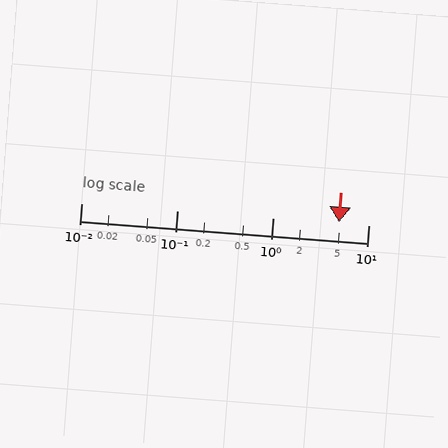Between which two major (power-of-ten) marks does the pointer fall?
The pointer is between 1 and 10.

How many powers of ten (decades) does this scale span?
The scale spans 3 decades, from 0.01 to 10.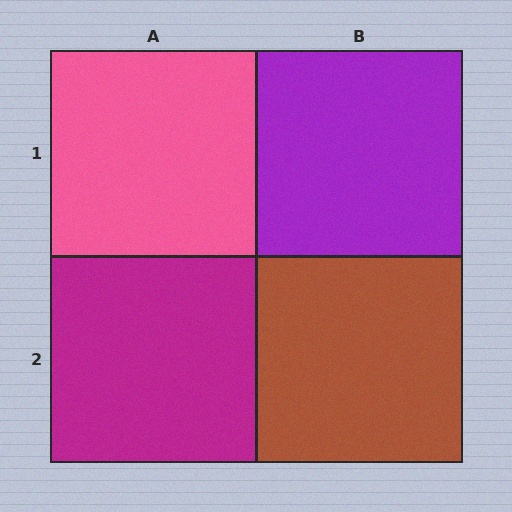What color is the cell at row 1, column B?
Purple.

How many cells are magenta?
1 cell is magenta.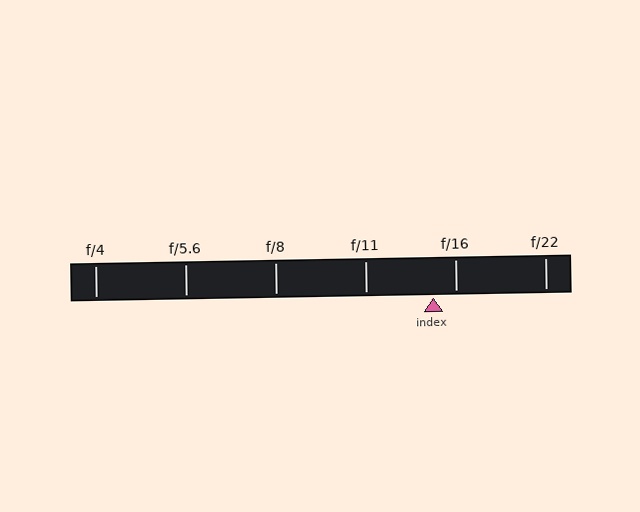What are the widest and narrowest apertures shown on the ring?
The widest aperture shown is f/4 and the narrowest is f/22.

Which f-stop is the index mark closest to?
The index mark is closest to f/16.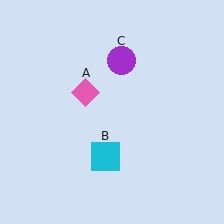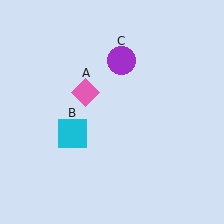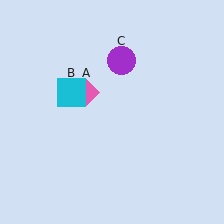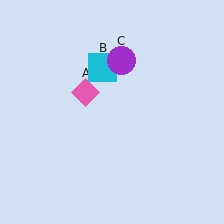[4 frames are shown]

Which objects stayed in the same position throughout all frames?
Pink diamond (object A) and purple circle (object C) remained stationary.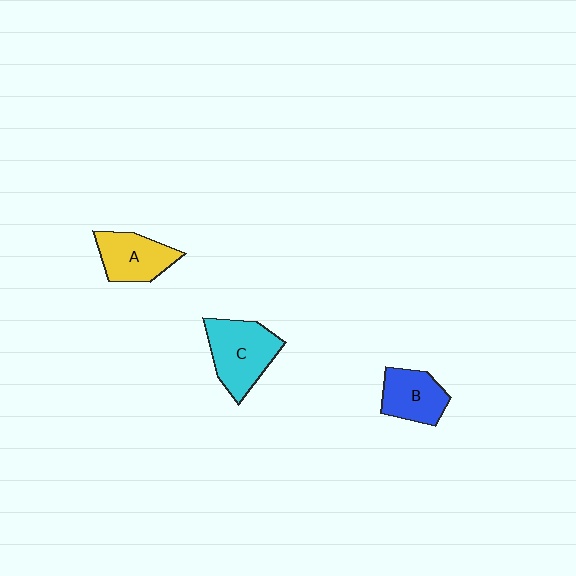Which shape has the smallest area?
Shape B (blue).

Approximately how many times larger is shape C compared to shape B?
Approximately 1.4 times.